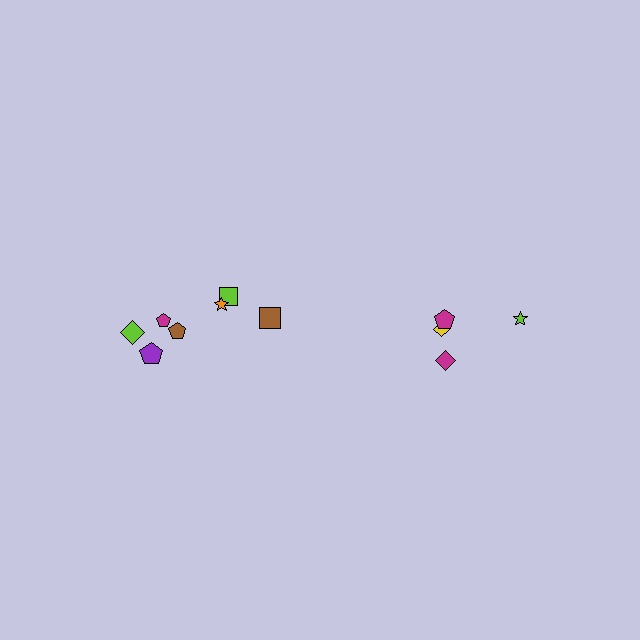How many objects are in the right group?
There are 4 objects.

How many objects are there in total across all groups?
There are 11 objects.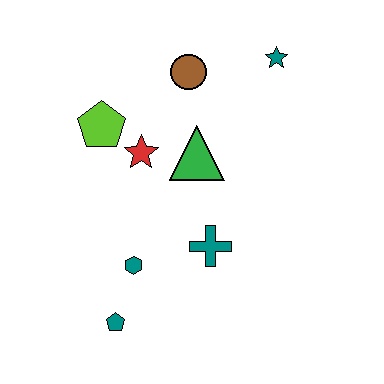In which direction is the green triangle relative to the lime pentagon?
The green triangle is to the right of the lime pentagon.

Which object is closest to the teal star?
The brown circle is closest to the teal star.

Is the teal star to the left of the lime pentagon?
No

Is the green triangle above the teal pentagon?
Yes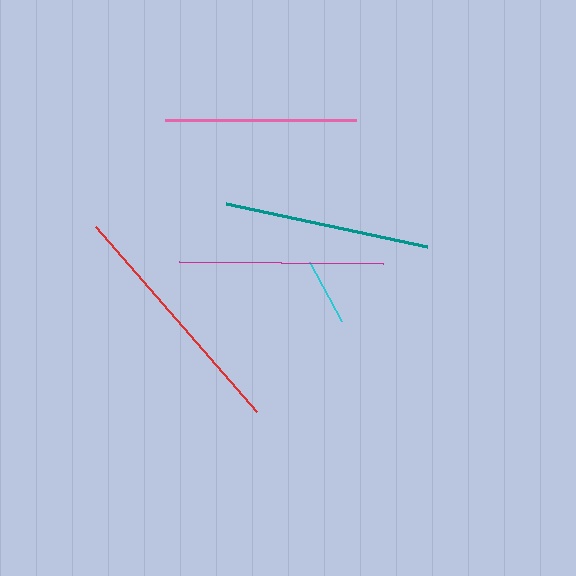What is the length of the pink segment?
The pink segment is approximately 191 pixels long.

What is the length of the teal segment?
The teal segment is approximately 206 pixels long.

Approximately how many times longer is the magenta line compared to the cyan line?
The magenta line is approximately 3.1 times the length of the cyan line.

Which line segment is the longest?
The red line is the longest at approximately 245 pixels.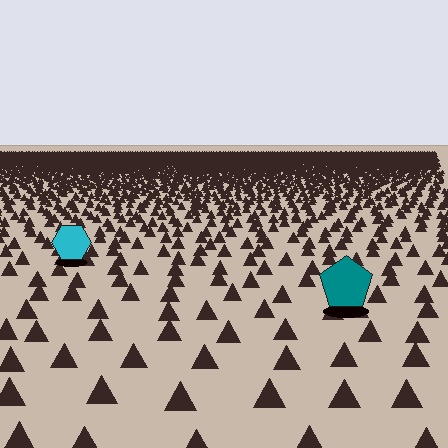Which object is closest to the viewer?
The teal pentagon is closest. The texture marks near it are larger and more spread out.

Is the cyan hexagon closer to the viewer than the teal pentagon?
No. The teal pentagon is closer — you can tell from the texture gradient: the ground texture is coarser near it.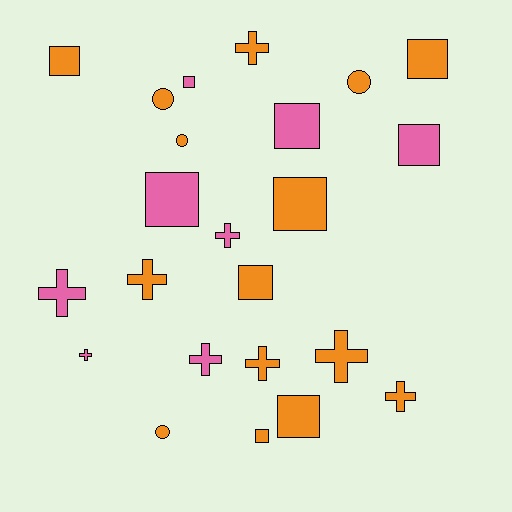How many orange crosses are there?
There are 5 orange crosses.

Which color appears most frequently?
Orange, with 15 objects.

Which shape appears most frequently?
Square, with 10 objects.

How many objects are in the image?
There are 23 objects.